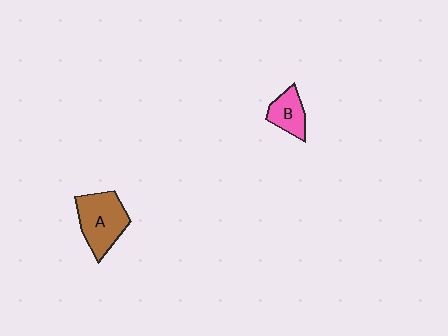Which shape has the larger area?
Shape A (brown).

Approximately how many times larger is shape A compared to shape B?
Approximately 1.8 times.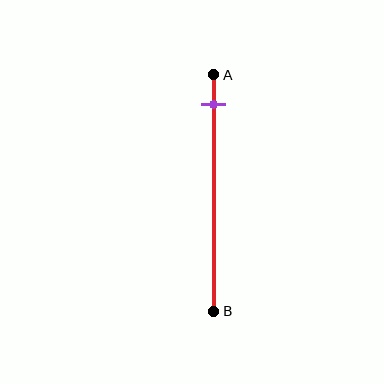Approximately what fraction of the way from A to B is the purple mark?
The purple mark is approximately 15% of the way from A to B.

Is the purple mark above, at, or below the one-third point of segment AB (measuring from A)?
The purple mark is above the one-third point of segment AB.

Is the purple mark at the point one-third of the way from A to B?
No, the mark is at about 15% from A, not at the 33% one-third point.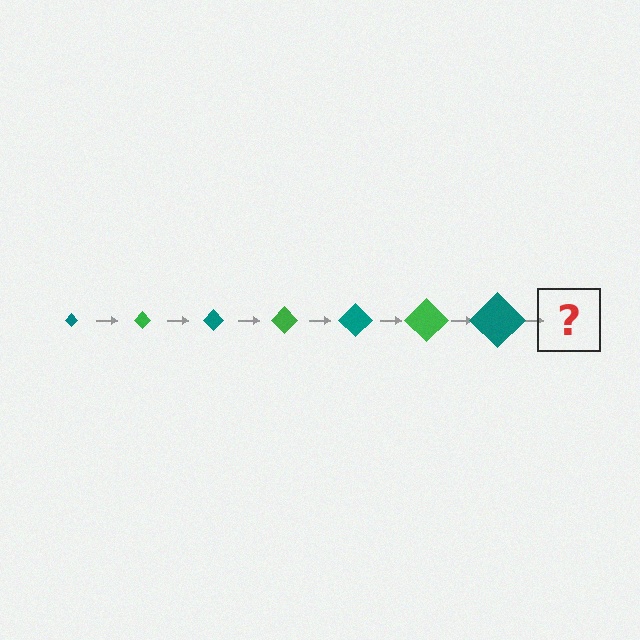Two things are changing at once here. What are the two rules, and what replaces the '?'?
The two rules are that the diamond grows larger each step and the color cycles through teal and green. The '?' should be a green diamond, larger than the previous one.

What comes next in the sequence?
The next element should be a green diamond, larger than the previous one.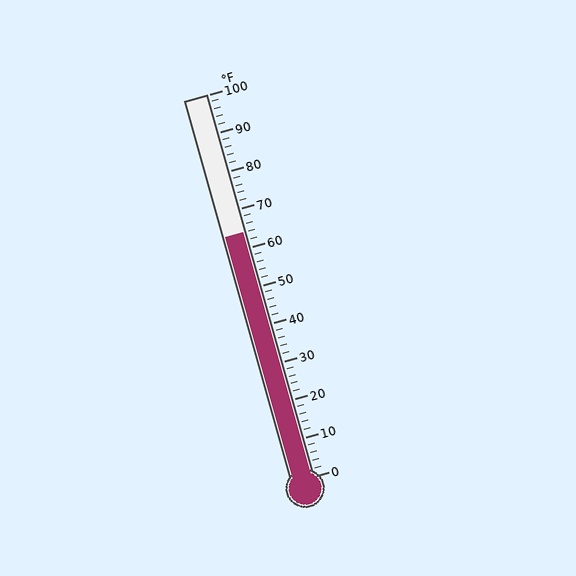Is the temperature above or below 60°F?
The temperature is above 60°F.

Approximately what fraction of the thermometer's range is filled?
The thermometer is filled to approximately 65% of its range.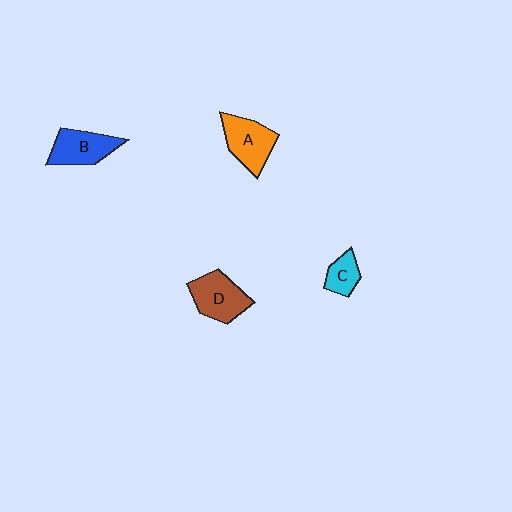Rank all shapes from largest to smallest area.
From largest to smallest: D (brown), A (orange), B (blue), C (cyan).